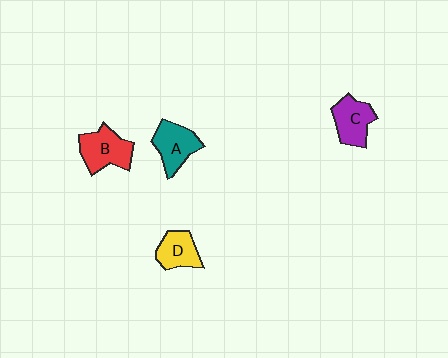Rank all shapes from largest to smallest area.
From largest to smallest: B (red), A (teal), C (purple), D (yellow).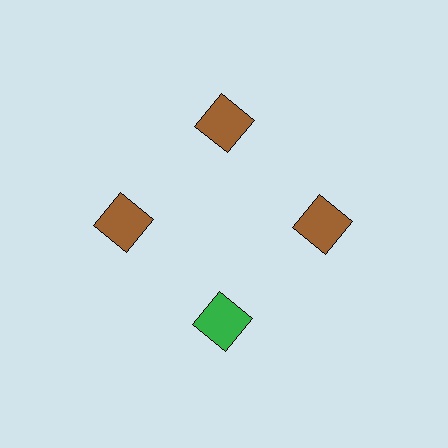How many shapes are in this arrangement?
There are 4 shapes arranged in a ring pattern.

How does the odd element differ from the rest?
It has a different color: green instead of brown.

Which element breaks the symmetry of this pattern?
The green square at roughly the 6 o'clock position breaks the symmetry. All other shapes are brown squares.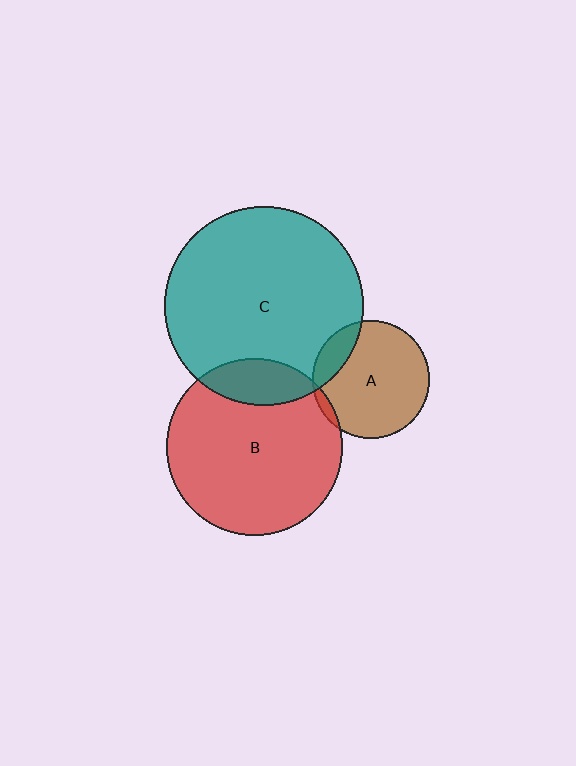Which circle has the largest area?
Circle C (teal).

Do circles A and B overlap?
Yes.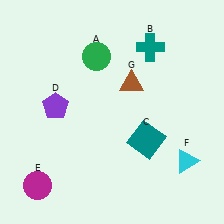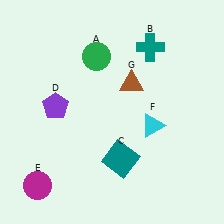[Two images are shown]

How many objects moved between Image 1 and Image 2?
2 objects moved between the two images.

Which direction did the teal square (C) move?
The teal square (C) moved left.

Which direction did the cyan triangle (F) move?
The cyan triangle (F) moved up.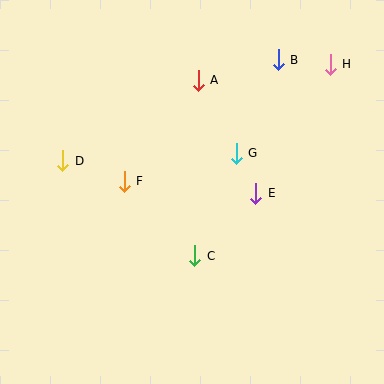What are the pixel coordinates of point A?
Point A is at (198, 80).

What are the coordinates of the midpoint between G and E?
The midpoint between G and E is at (246, 173).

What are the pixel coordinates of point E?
Point E is at (256, 193).